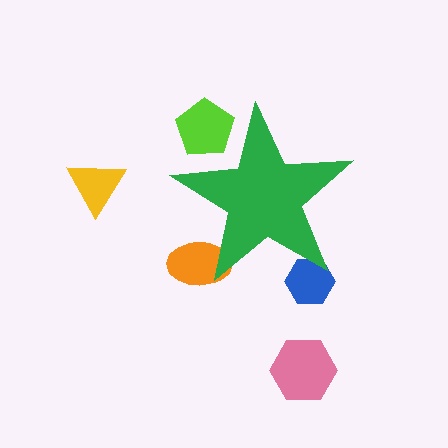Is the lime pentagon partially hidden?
Yes, the lime pentagon is partially hidden behind the green star.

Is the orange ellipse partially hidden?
Yes, the orange ellipse is partially hidden behind the green star.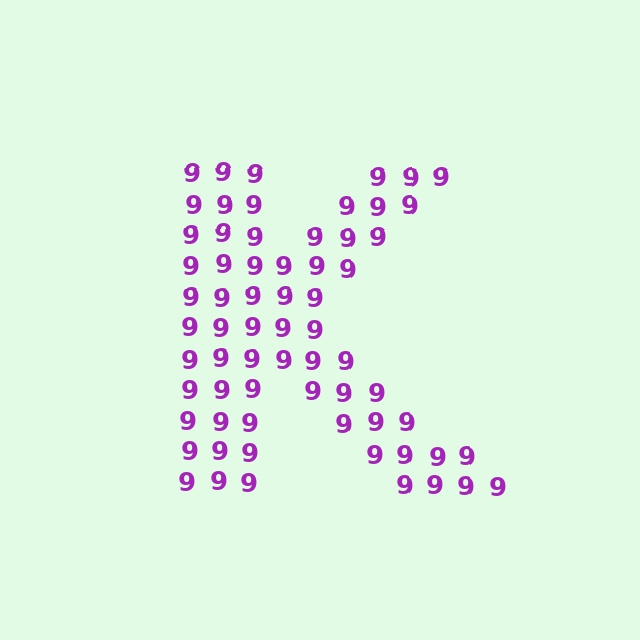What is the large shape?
The large shape is the letter K.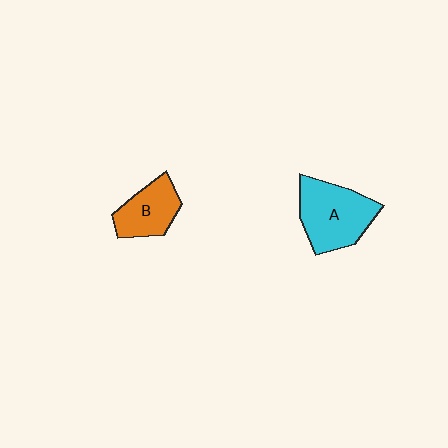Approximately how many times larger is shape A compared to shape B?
Approximately 1.5 times.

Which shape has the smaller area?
Shape B (orange).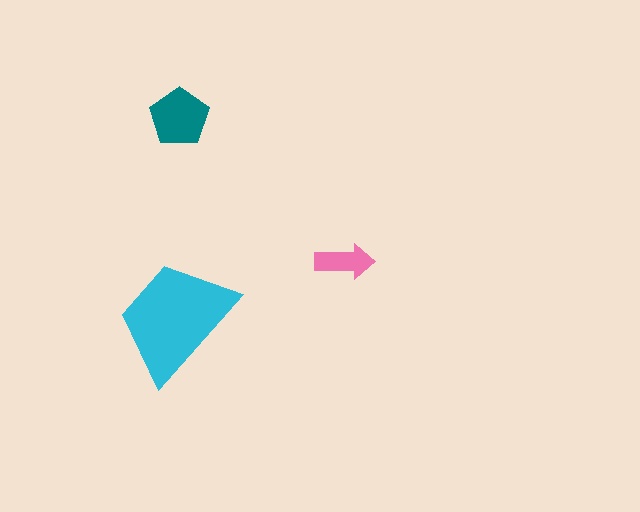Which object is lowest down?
The cyan trapezoid is bottommost.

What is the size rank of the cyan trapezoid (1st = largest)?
1st.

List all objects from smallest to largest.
The pink arrow, the teal pentagon, the cyan trapezoid.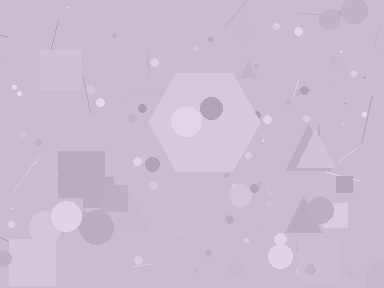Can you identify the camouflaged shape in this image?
The camouflaged shape is a hexagon.